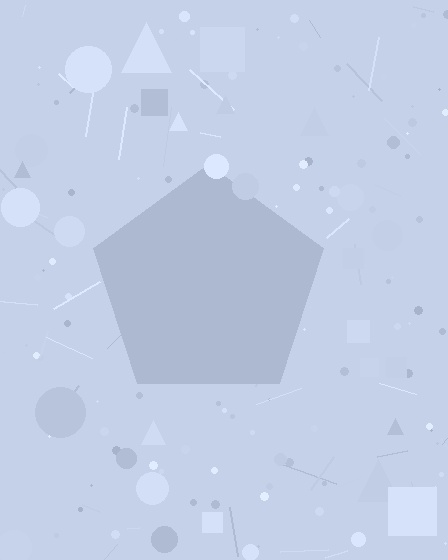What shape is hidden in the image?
A pentagon is hidden in the image.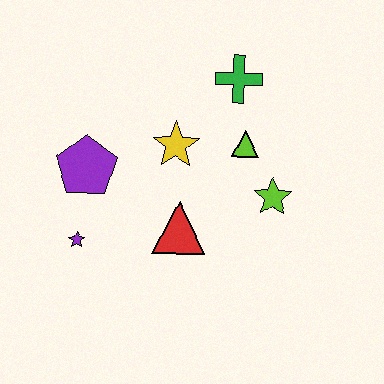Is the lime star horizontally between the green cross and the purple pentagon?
No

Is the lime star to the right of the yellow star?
Yes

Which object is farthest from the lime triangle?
The purple star is farthest from the lime triangle.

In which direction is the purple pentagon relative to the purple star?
The purple pentagon is above the purple star.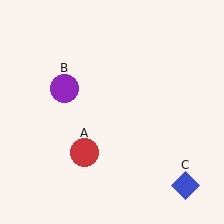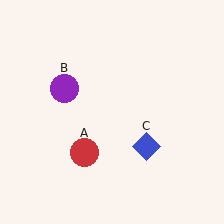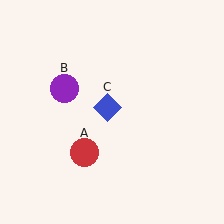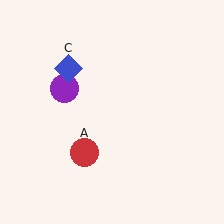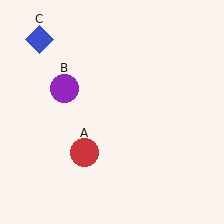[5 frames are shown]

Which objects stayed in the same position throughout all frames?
Red circle (object A) and purple circle (object B) remained stationary.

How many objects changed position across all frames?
1 object changed position: blue diamond (object C).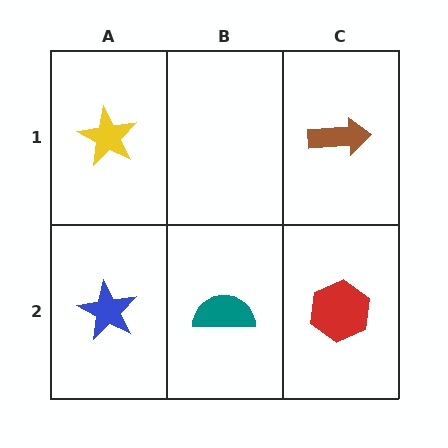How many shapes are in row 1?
2 shapes.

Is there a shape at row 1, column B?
No, that cell is empty.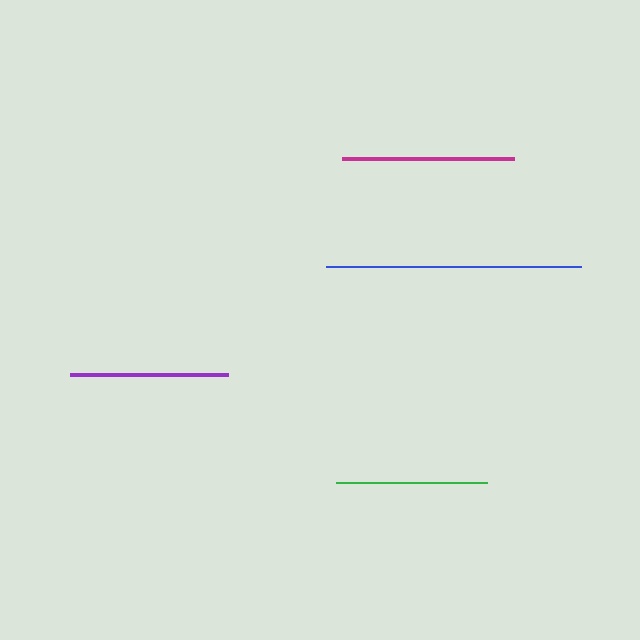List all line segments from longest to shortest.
From longest to shortest: blue, magenta, purple, green.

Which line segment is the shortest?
The green line is the shortest at approximately 151 pixels.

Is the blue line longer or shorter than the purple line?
The blue line is longer than the purple line.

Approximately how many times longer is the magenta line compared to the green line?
The magenta line is approximately 1.1 times the length of the green line.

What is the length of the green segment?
The green segment is approximately 151 pixels long.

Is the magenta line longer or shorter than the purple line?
The magenta line is longer than the purple line.